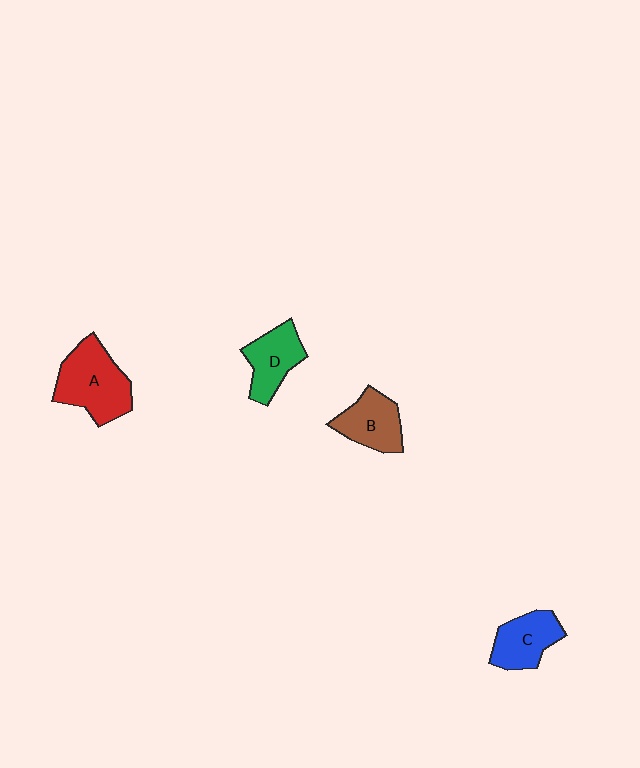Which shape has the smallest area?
Shape B (brown).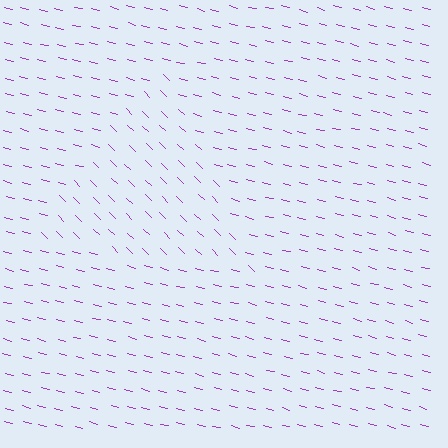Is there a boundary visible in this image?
Yes, there is a texture boundary formed by a change in line orientation.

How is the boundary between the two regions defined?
The boundary is defined purely by a change in line orientation (approximately 30 degrees difference). All lines are the same color and thickness.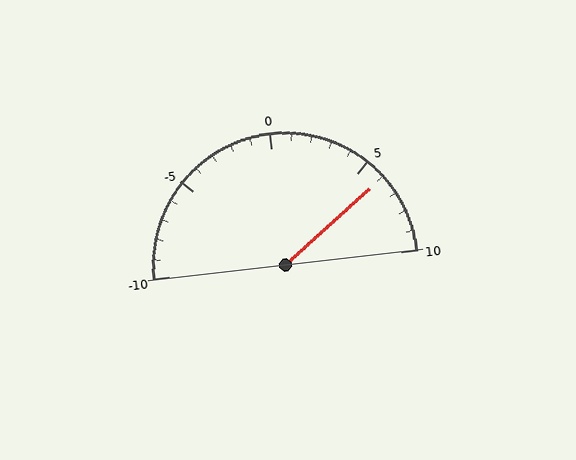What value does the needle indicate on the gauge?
The needle indicates approximately 6.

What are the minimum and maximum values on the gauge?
The gauge ranges from -10 to 10.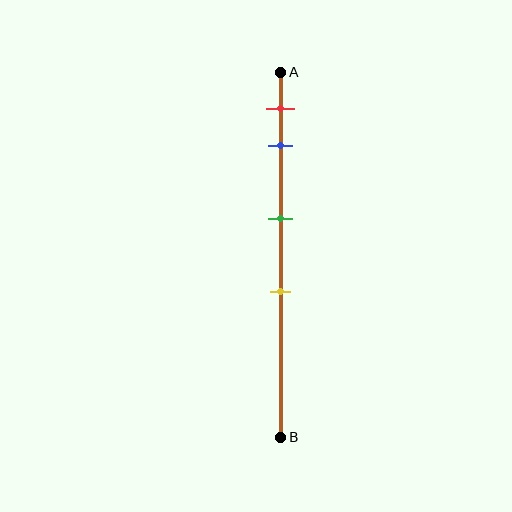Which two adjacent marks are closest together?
The red and blue marks are the closest adjacent pair.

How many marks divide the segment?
There are 4 marks dividing the segment.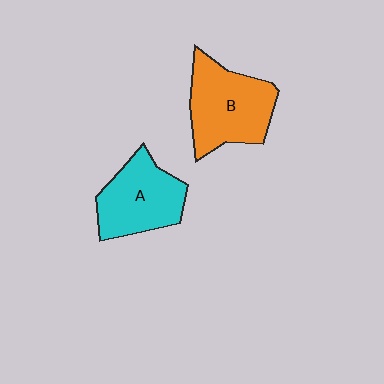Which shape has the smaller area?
Shape A (cyan).